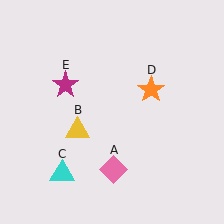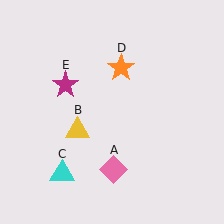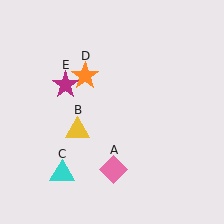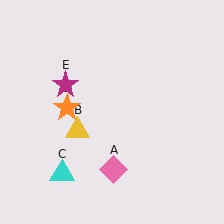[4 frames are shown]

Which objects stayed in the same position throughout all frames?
Pink diamond (object A) and yellow triangle (object B) and cyan triangle (object C) and magenta star (object E) remained stationary.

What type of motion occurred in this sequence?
The orange star (object D) rotated counterclockwise around the center of the scene.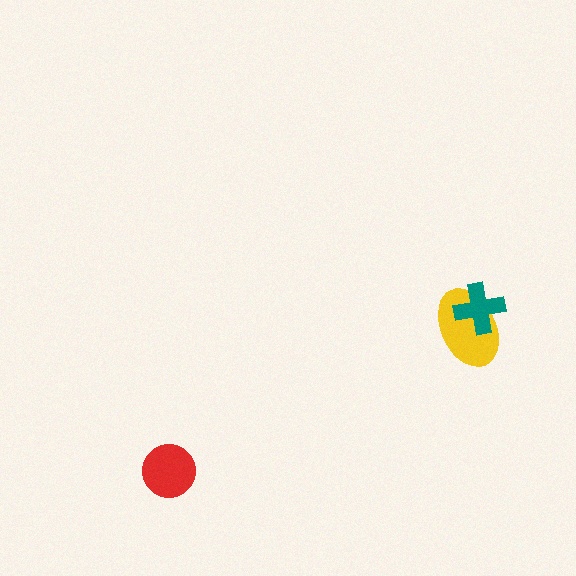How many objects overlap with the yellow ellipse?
1 object overlaps with the yellow ellipse.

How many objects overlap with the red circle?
0 objects overlap with the red circle.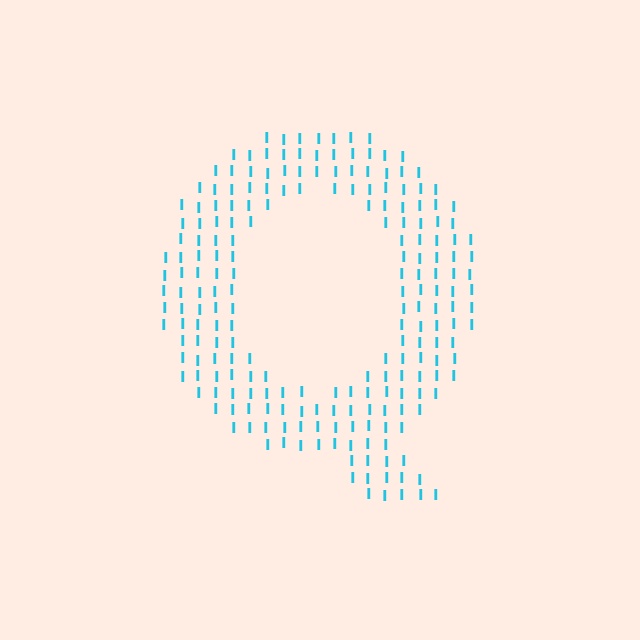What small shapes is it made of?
It is made of small letter I's.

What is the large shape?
The large shape is the letter Q.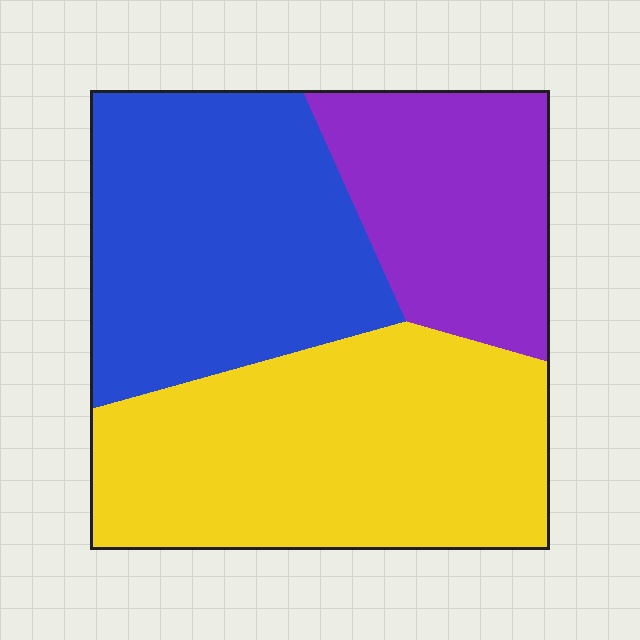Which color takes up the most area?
Yellow, at roughly 40%.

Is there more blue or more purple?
Blue.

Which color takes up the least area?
Purple, at roughly 25%.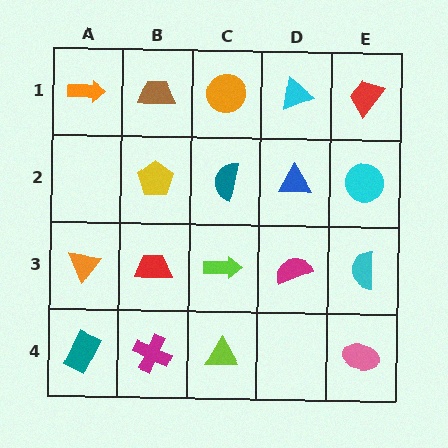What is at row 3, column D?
A magenta semicircle.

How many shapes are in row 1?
5 shapes.